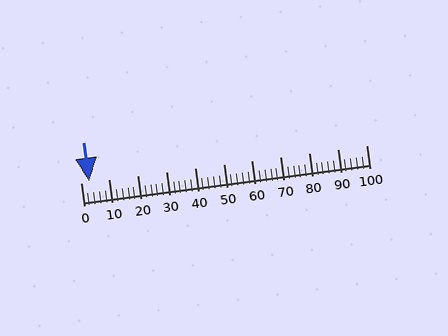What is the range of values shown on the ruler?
The ruler shows values from 0 to 100.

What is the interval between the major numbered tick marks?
The major tick marks are spaced 10 units apart.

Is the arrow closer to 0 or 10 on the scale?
The arrow is closer to 0.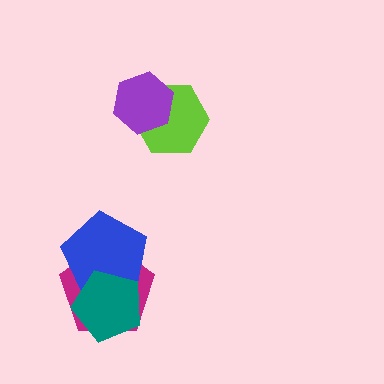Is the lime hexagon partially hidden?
Yes, it is partially covered by another shape.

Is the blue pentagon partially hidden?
Yes, it is partially covered by another shape.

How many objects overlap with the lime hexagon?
1 object overlaps with the lime hexagon.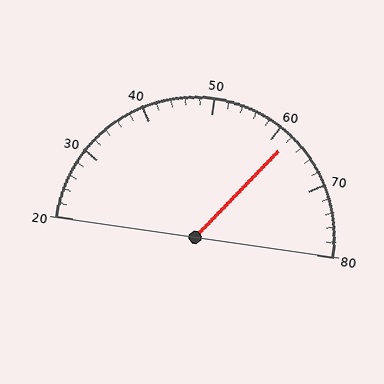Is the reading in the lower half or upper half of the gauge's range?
The reading is in the upper half of the range (20 to 80).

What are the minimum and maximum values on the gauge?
The gauge ranges from 20 to 80.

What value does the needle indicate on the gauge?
The needle indicates approximately 62.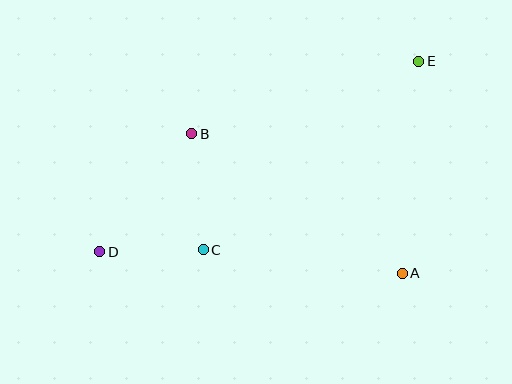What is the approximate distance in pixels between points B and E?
The distance between B and E is approximately 238 pixels.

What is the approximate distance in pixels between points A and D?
The distance between A and D is approximately 303 pixels.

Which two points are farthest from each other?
Points D and E are farthest from each other.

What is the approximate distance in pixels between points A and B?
The distance between A and B is approximately 252 pixels.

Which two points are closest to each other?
Points C and D are closest to each other.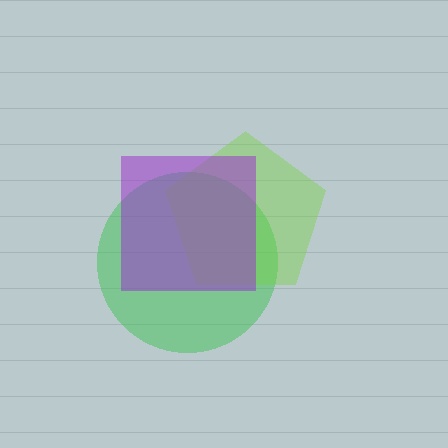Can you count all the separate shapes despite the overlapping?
Yes, there are 3 separate shapes.